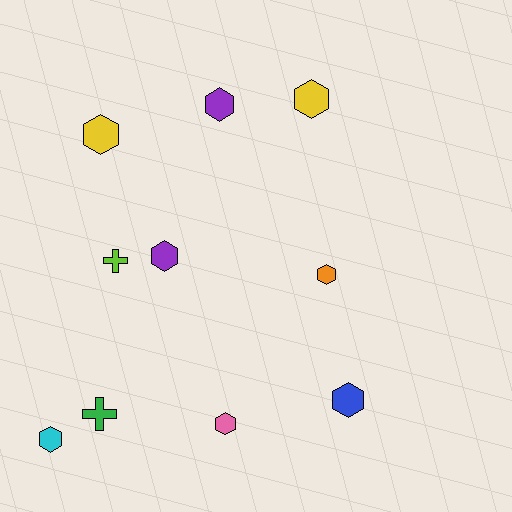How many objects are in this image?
There are 10 objects.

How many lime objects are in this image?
There is 1 lime object.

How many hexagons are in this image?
There are 8 hexagons.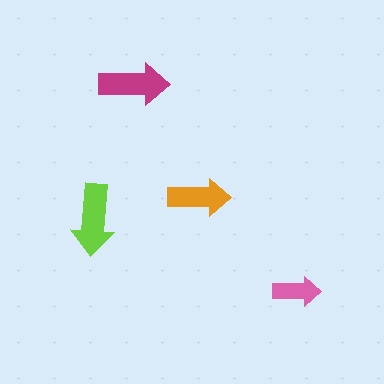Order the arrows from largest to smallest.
the lime one, the magenta one, the orange one, the pink one.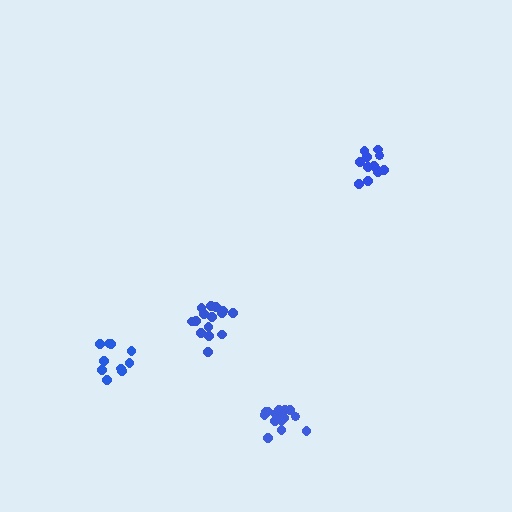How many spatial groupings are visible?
There are 4 spatial groupings.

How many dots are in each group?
Group 1: 10 dots, Group 2: 15 dots, Group 3: 12 dots, Group 4: 15 dots (52 total).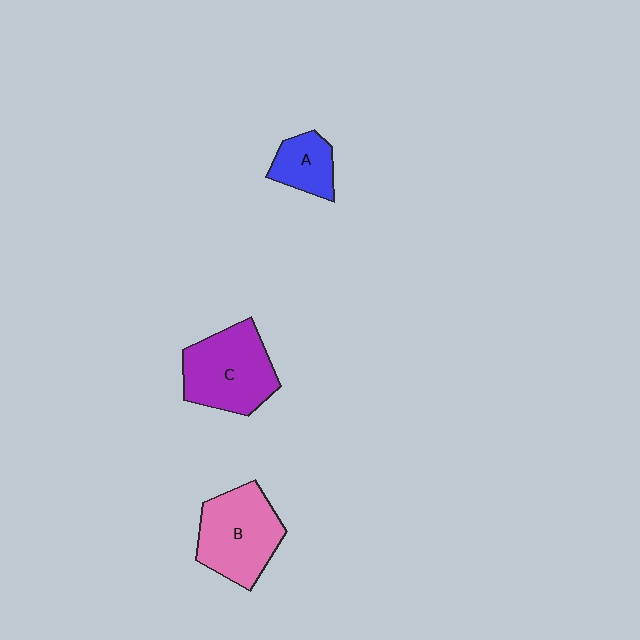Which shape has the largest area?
Shape C (purple).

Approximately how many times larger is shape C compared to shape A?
Approximately 2.0 times.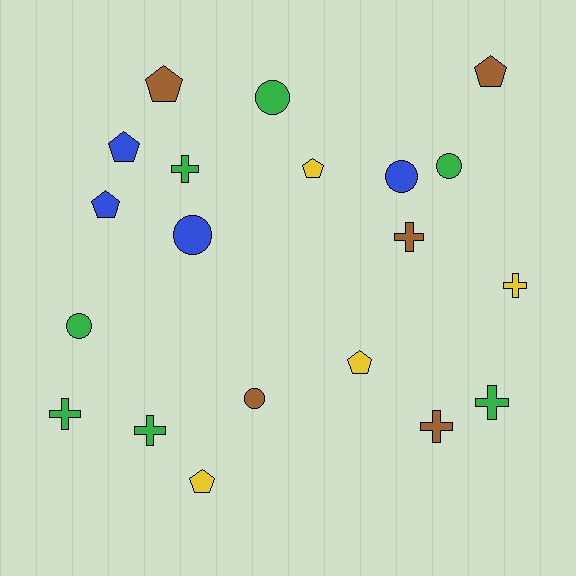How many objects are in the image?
There are 20 objects.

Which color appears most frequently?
Green, with 7 objects.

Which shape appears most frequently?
Pentagon, with 7 objects.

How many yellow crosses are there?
There is 1 yellow cross.